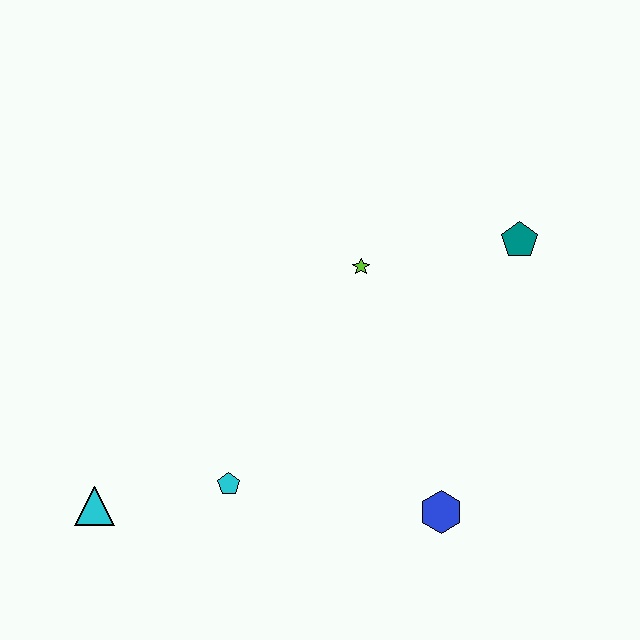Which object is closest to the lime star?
The teal pentagon is closest to the lime star.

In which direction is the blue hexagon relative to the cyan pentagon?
The blue hexagon is to the right of the cyan pentagon.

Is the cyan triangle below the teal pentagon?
Yes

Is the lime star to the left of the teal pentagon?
Yes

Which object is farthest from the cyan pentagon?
The teal pentagon is farthest from the cyan pentagon.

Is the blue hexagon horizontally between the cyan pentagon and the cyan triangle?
No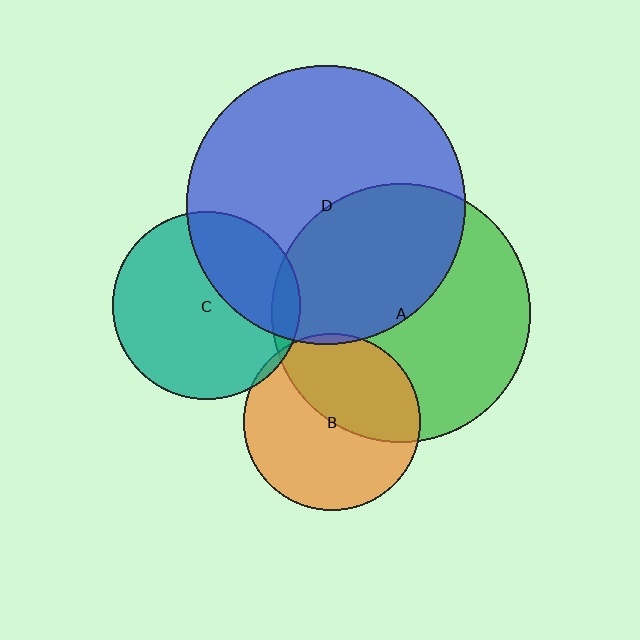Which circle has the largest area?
Circle D (blue).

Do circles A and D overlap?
Yes.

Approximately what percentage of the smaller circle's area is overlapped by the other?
Approximately 45%.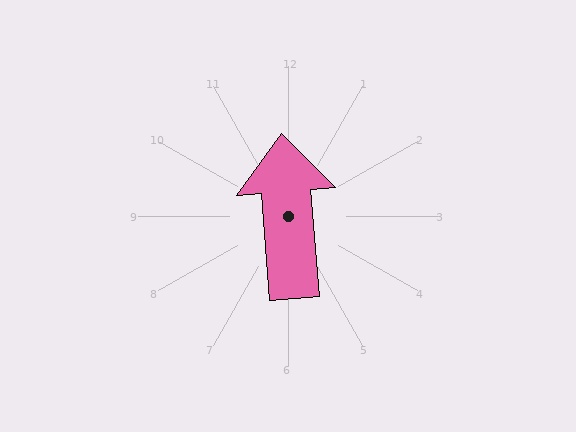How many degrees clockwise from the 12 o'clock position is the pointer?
Approximately 356 degrees.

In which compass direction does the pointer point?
North.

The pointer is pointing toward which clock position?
Roughly 12 o'clock.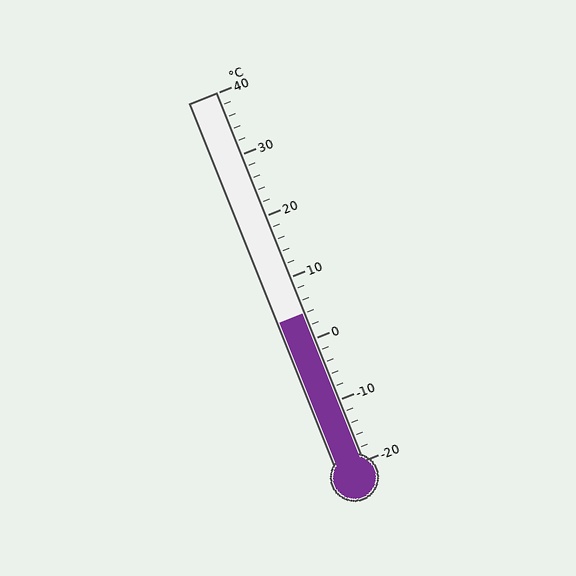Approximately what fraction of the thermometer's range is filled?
The thermometer is filled to approximately 40% of its range.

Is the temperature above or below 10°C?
The temperature is below 10°C.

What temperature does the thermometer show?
The thermometer shows approximately 4°C.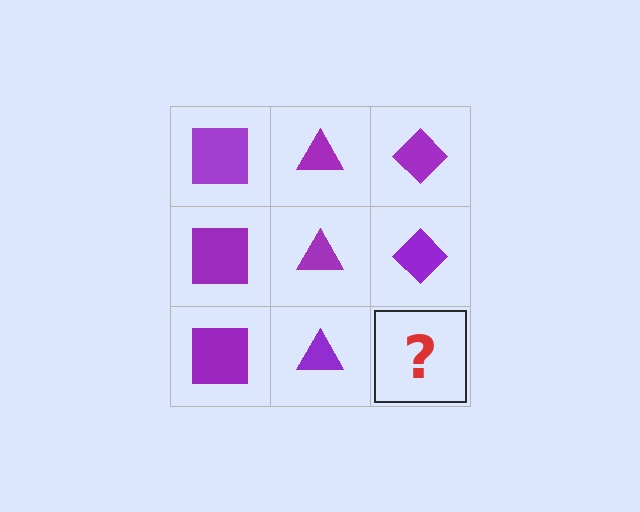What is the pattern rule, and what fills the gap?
The rule is that each column has a consistent shape. The gap should be filled with a purple diamond.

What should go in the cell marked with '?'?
The missing cell should contain a purple diamond.